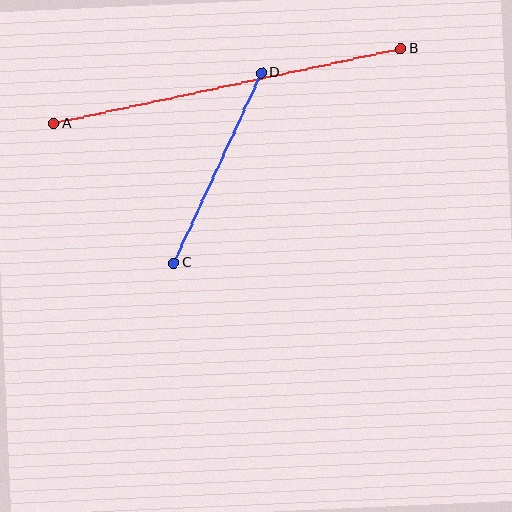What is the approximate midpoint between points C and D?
The midpoint is at approximately (218, 168) pixels.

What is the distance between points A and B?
The distance is approximately 355 pixels.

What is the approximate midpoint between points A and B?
The midpoint is at approximately (227, 86) pixels.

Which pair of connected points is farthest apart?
Points A and B are farthest apart.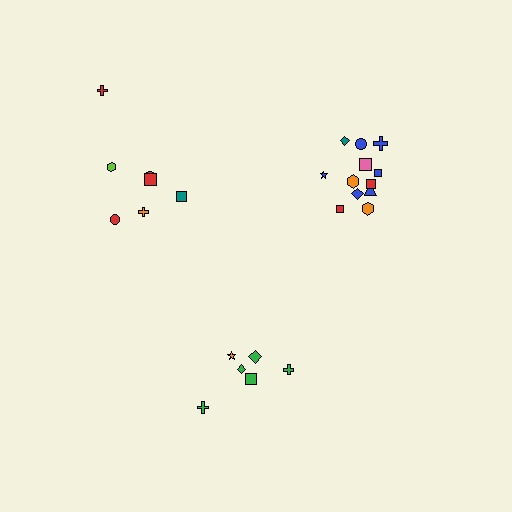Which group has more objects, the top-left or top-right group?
The top-right group.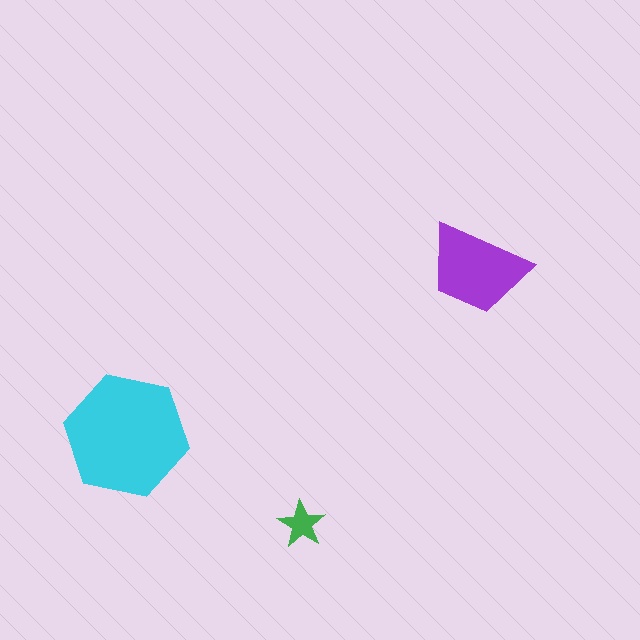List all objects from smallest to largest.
The green star, the purple trapezoid, the cyan hexagon.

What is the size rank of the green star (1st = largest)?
3rd.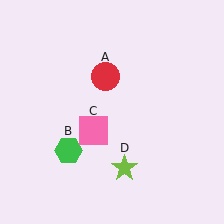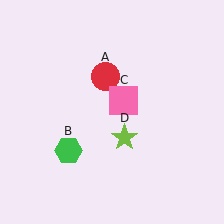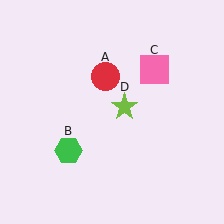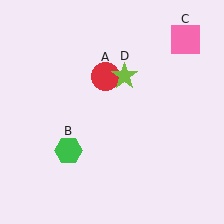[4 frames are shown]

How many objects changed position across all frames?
2 objects changed position: pink square (object C), lime star (object D).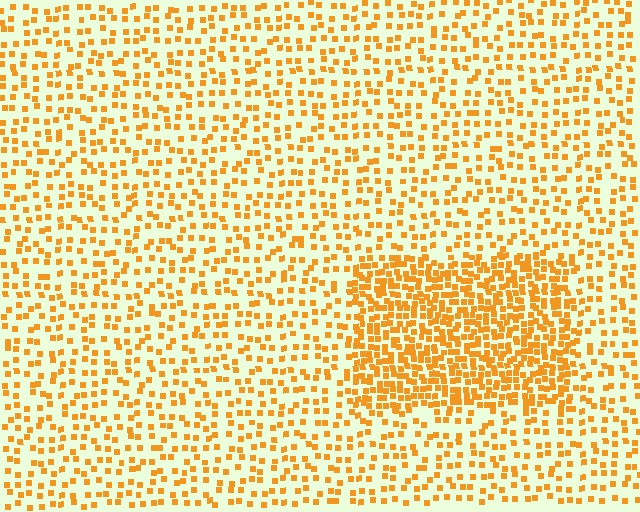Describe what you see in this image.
The image contains small orange elements arranged at two different densities. A rectangle-shaped region is visible where the elements are more densely packed than the surrounding area.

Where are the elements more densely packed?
The elements are more densely packed inside the rectangle boundary.